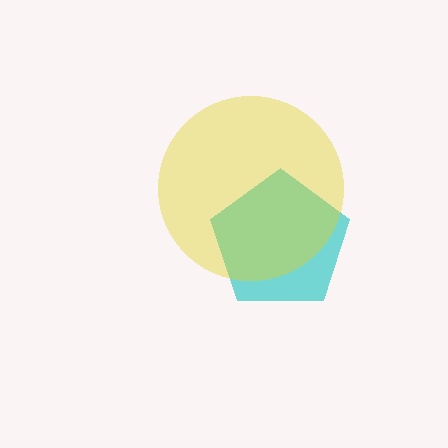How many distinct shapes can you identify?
There are 2 distinct shapes: a cyan pentagon, a yellow circle.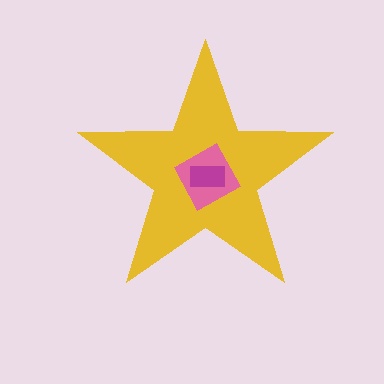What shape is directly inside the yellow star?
The pink diamond.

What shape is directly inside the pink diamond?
The magenta rectangle.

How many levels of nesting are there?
3.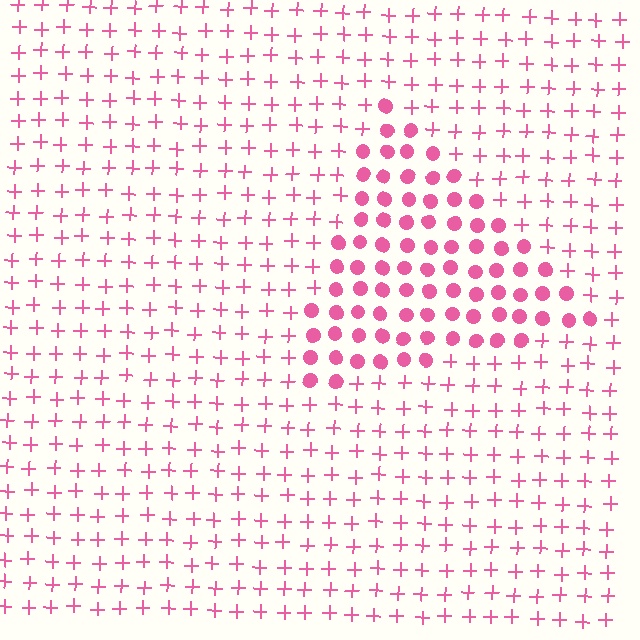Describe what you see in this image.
The image is filled with small pink elements arranged in a uniform grid. A triangle-shaped region contains circles, while the surrounding area contains plus signs. The boundary is defined purely by the change in element shape.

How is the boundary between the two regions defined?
The boundary is defined by a change in element shape: circles inside vs. plus signs outside. All elements share the same color and spacing.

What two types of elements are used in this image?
The image uses circles inside the triangle region and plus signs outside it.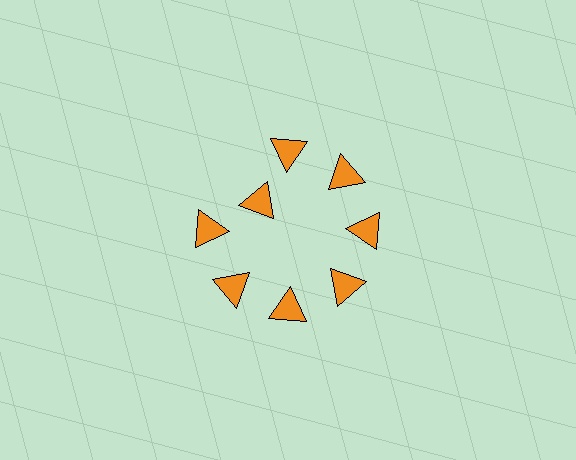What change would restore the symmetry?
The symmetry would be restored by moving it outward, back onto the ring so that all 8 triangles sit at equal angles and equal distance from the center.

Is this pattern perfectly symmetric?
No. The 8 orange triangles are arranged in a ring, but one element near the 10 o'clock position is pulled inward toward the center, breaking the 8-fold rotational symmetry.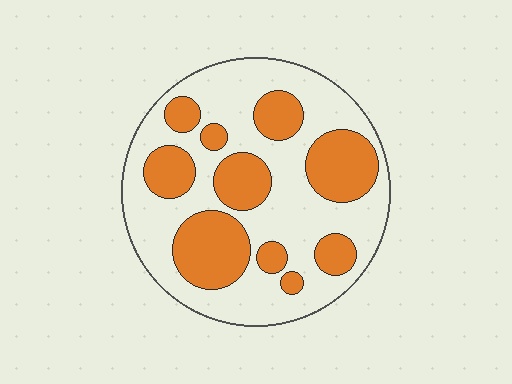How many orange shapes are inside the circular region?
10.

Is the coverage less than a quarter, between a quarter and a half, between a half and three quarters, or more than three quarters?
Between a quarter and a half.